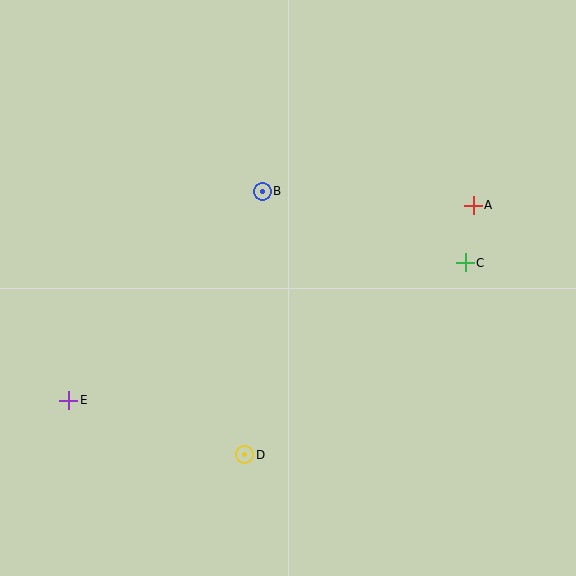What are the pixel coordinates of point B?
Point B is at (262, 191).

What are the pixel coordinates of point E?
Point E is at (69, 400).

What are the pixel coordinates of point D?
Point D is at (245, 455).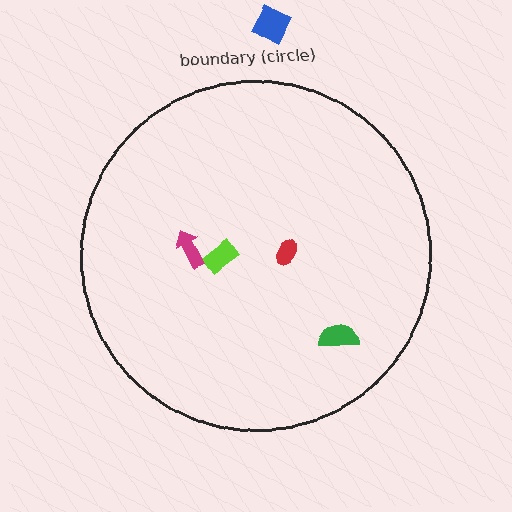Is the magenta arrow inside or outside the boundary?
Inside.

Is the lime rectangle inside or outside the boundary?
Inside.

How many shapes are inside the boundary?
4 inside, 1 outside.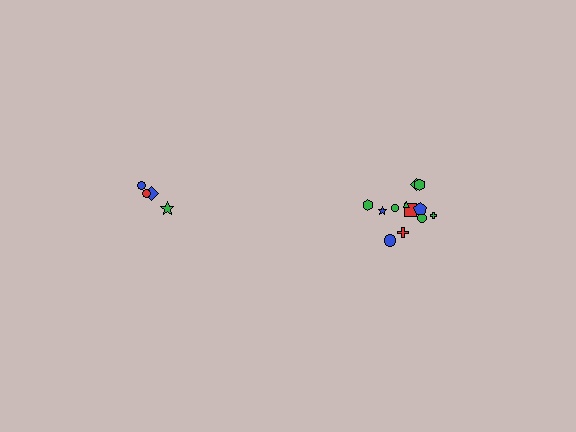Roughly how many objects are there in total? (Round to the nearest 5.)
Roughly 15 objects in total.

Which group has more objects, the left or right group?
The right group.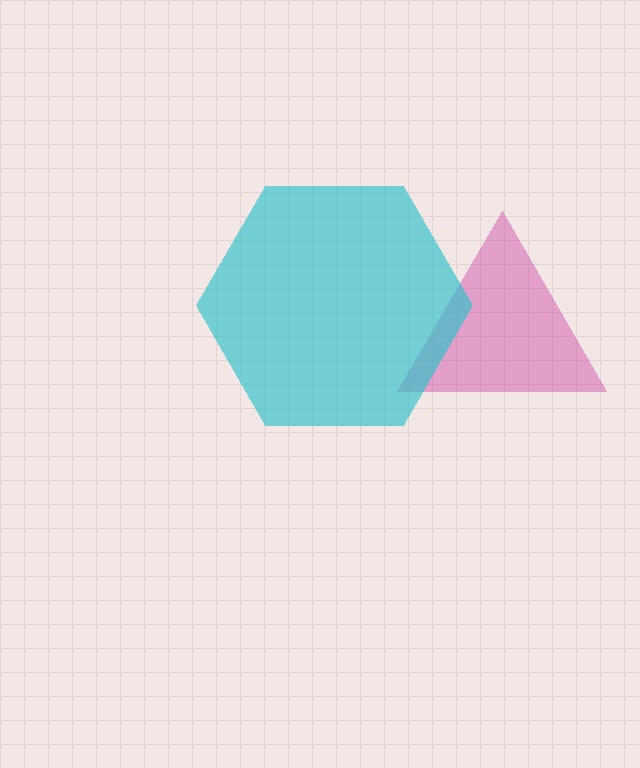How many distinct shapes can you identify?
There are 2 distinct shapes: a magenta triangle, a cyan hexagon.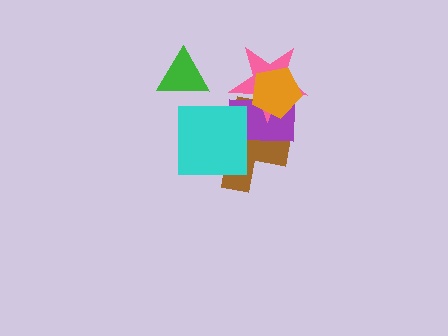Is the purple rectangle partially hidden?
Yes, it is partially covered by another shape.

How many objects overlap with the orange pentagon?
3 objects overlap with the orange pentagon.